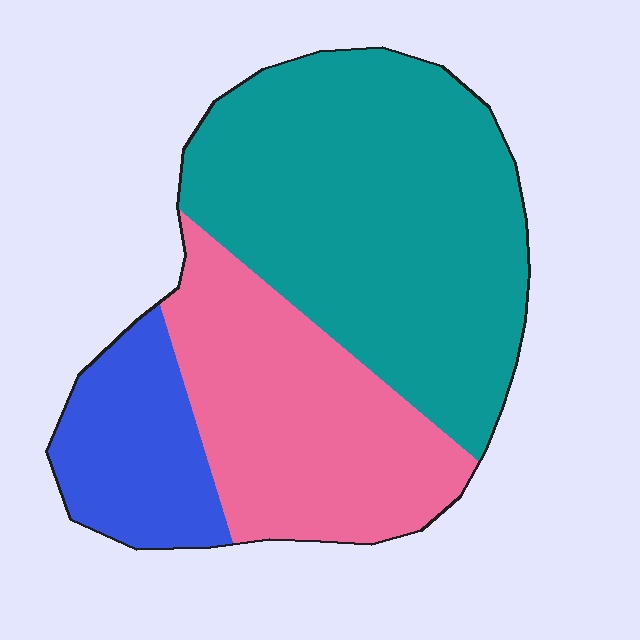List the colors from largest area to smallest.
From largest to smallest: teal, pink, blue.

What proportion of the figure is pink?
Pink takes up about one third (1/3) of the figure.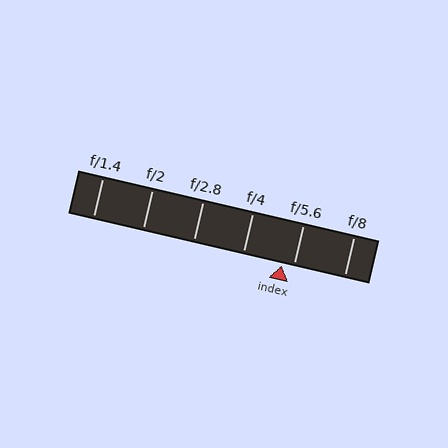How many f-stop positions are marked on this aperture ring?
There are 6 f-stop positions marked.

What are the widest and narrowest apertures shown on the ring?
The widest aperture shown is f/1.4 and the narrowest is f/8.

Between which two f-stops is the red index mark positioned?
The index mark is between f/4 and f/5.6.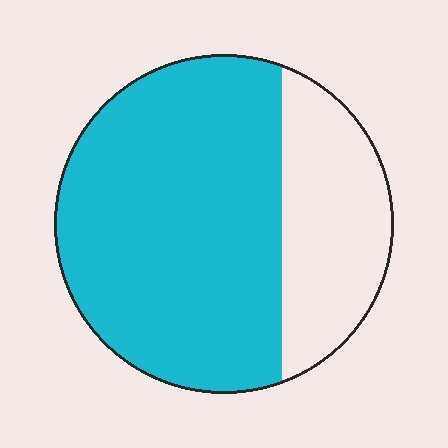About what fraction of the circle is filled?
About three quarters (3/4).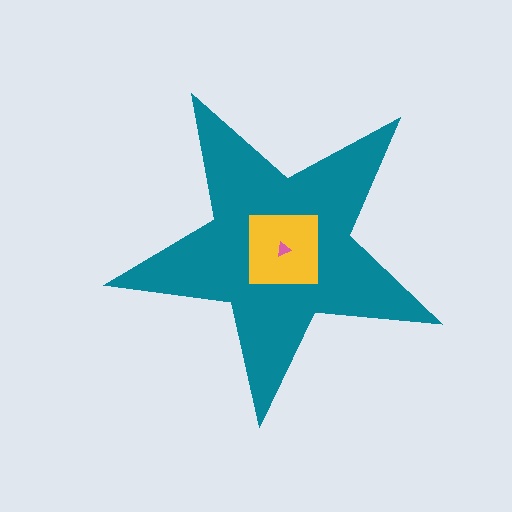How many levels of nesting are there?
3.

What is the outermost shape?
The teal star.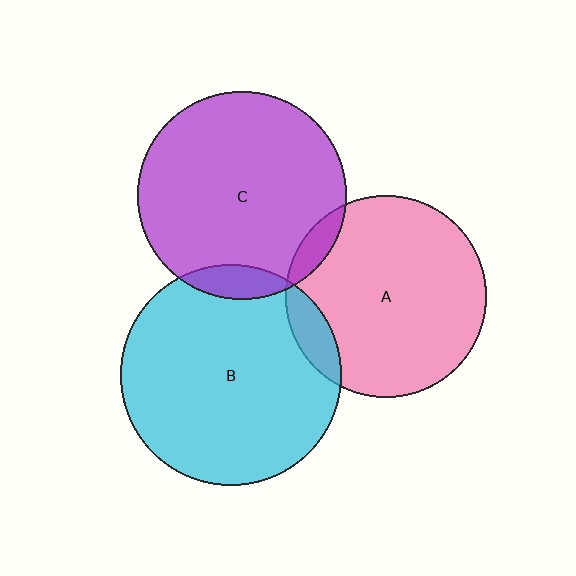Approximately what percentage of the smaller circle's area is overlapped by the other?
Approximately 5%.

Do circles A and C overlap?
Yes.